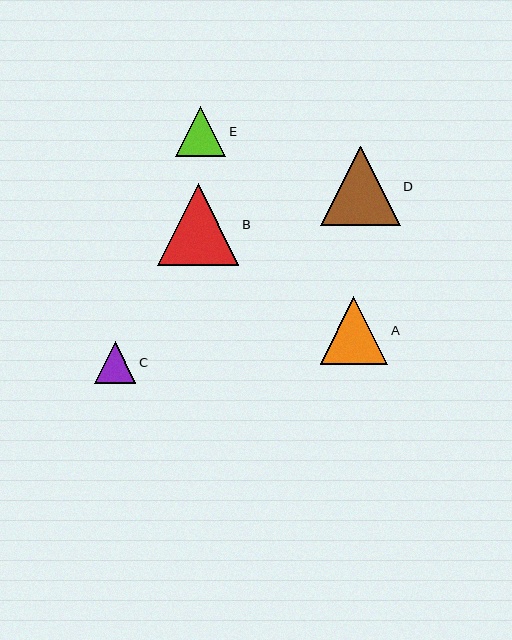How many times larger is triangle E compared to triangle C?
Triangle E is approximately 1.2 times the size of triangle C.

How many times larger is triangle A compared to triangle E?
Triangle A is approximately 1.4 times the size of triangle E.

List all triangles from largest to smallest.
From largest to smallest: B, D, A, E, C.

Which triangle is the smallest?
Triangle C is the smallest with a size of approximately 42 pixels.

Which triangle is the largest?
Triangle B is the largest with a size of approximately 81 pixels.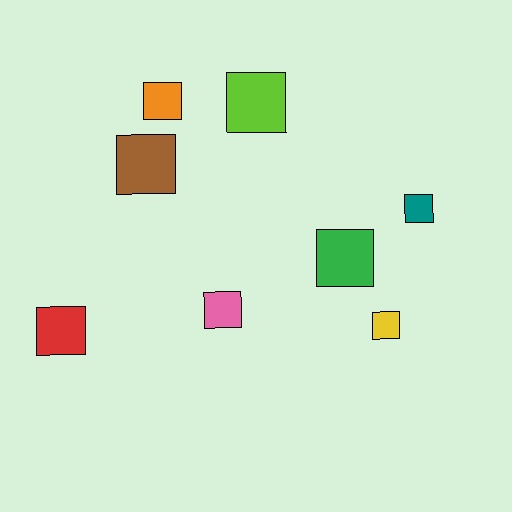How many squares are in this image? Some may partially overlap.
There are 8 squares.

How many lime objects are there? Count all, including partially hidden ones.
There is 1 lime object.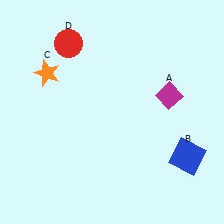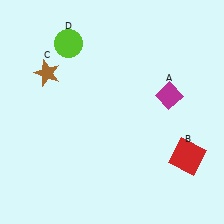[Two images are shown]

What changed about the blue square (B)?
In Image 1, B is blue. In Image 2, it changed to red.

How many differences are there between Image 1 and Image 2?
There are 3 differences between the two images.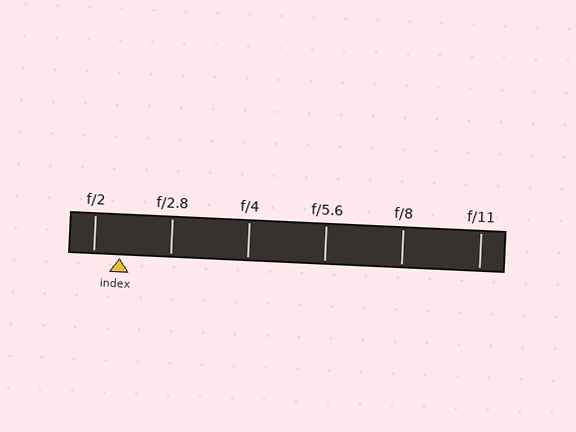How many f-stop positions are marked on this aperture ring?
There are 6 f-stop positions marked.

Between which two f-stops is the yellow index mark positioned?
The index mark is between f/2 and f/2.8.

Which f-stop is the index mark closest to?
The index mark is closest to f/2.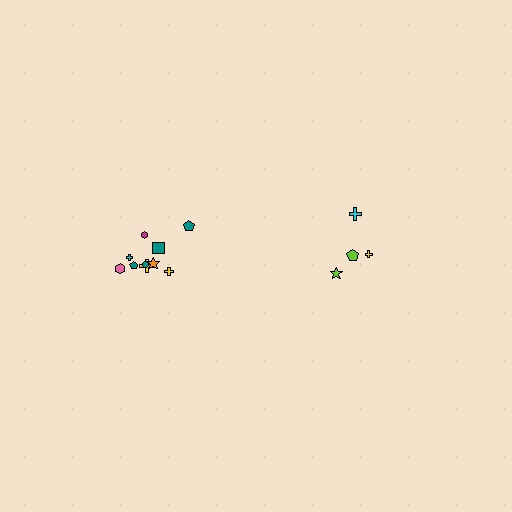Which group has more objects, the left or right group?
The left group.